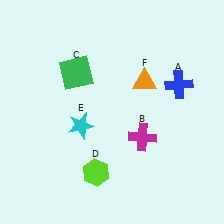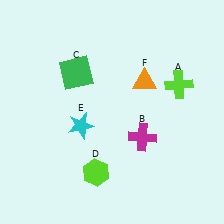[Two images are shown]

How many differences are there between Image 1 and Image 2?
There is 1 difference between the two images.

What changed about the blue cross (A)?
In Image 1, A is blue. In Image 2, it changed to lime.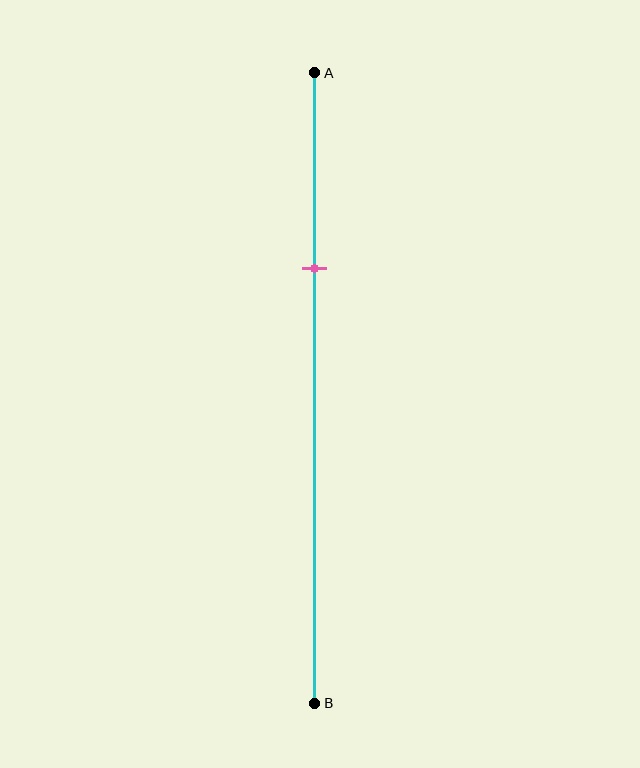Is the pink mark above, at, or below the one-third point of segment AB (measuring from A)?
The pink mark is approximately at the one-third point of segment AB.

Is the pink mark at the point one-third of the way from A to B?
Yes, the mark is approximately at the one-third point.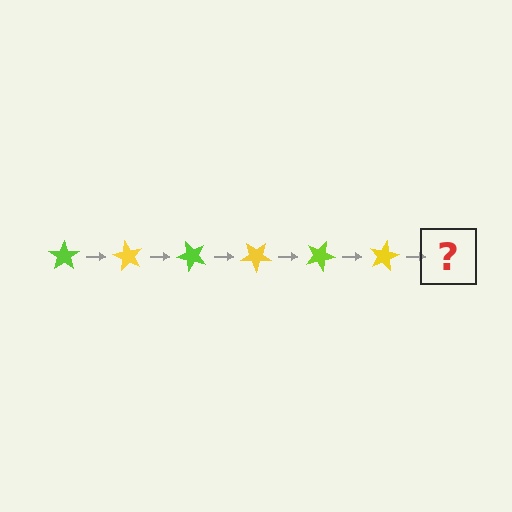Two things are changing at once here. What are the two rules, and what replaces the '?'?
The two rules are that it rotates 60 degrees each step and the color cycles through lime and yellow. The '?' should be a lime star, rotated 360 degrees from the start.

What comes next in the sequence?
The next element should be a lime star, rotated 360 degrees from the start.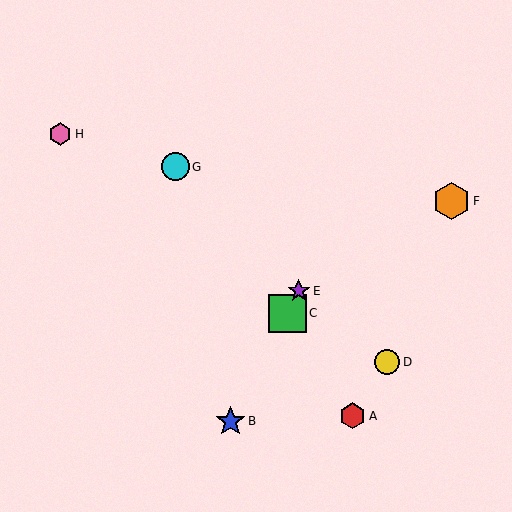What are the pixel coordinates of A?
Object A is at (352, 416).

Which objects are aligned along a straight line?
Objects B, C, E are aligned along a straight line.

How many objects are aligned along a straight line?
3 objects (B, C, E) are aligned along a straight line.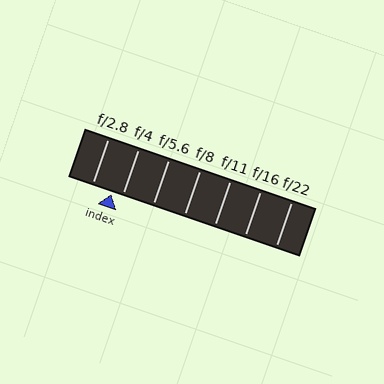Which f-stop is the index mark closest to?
The index mark is closest to f/4.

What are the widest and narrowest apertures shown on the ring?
The widest aperture shown is f/2.8 and the narrowest is f/22.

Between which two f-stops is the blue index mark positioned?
The index mark is between f/2.8 and f/4.